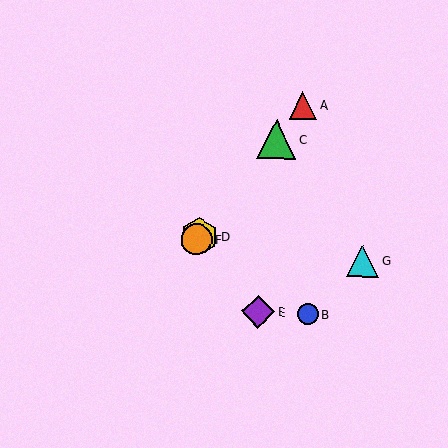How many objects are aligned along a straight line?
4 objects (A, C, D, F) are aligned along a straight line.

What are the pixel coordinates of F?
Object F is at (196, 239).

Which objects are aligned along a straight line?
Objects A, C, D, F are aligned along a straight line.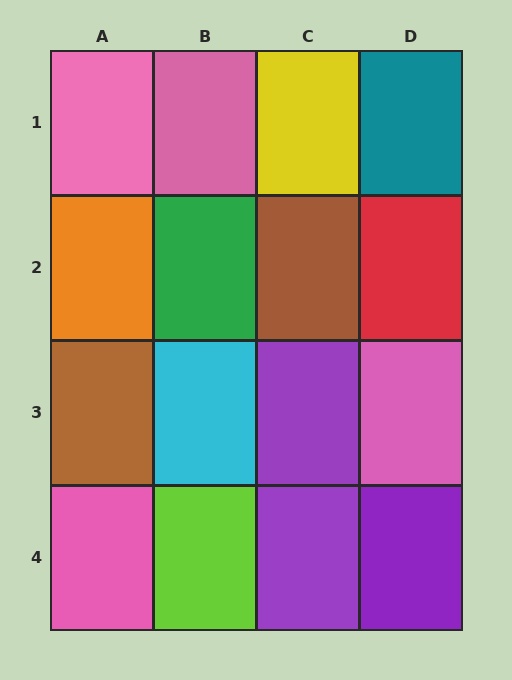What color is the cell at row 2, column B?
Green.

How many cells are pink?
4 cells are pink.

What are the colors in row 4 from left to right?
Pink, lime, purple, purple.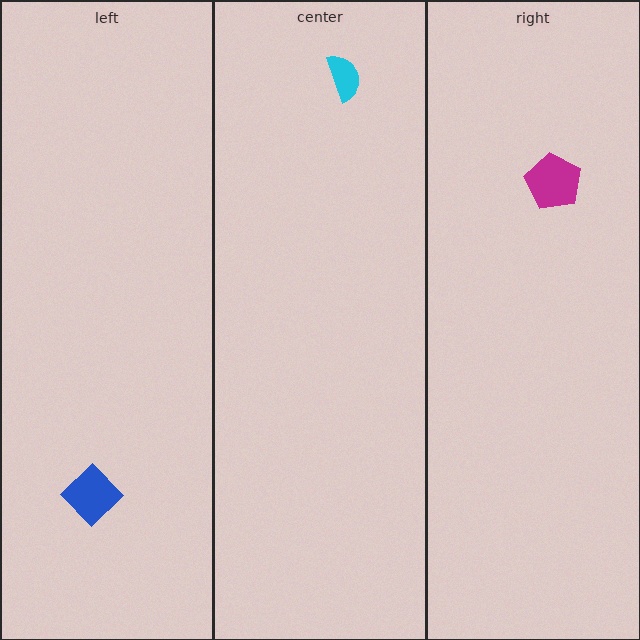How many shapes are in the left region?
1.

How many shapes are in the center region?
1.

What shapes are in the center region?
The cyan semicircle.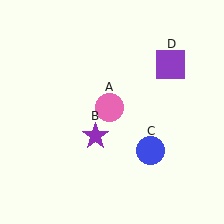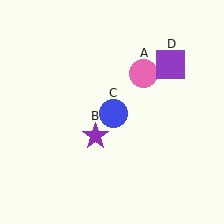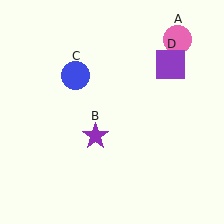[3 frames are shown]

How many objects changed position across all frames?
2 objects changed position: pink circle (object A), blue circle (object C).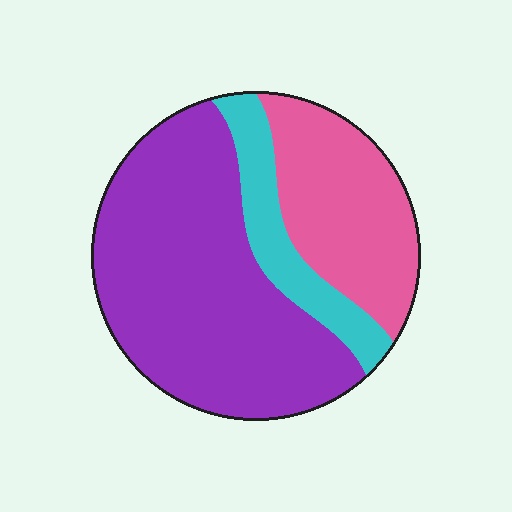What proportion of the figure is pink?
Pink takes up between a sixth and a third of the figure.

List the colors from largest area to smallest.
From largest to smallest: purple, pink, cyan.